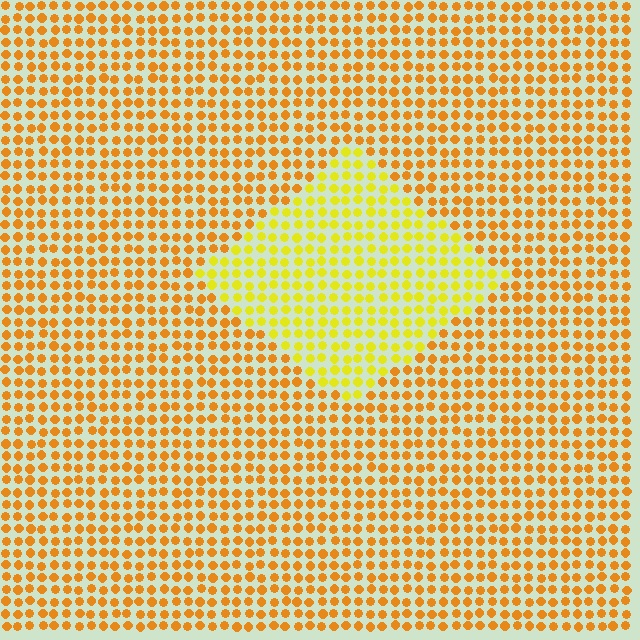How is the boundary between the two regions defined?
The boundary is defined purely by a slight shift in hue (about 29 degrees). Spacing, size, and orientation are identical on both sides.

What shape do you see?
I see a diamond.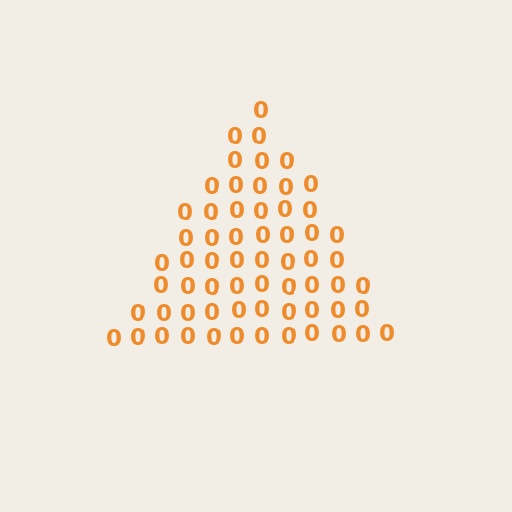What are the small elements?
The small elements are digit 0's.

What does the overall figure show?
The overall figure shows a triangle.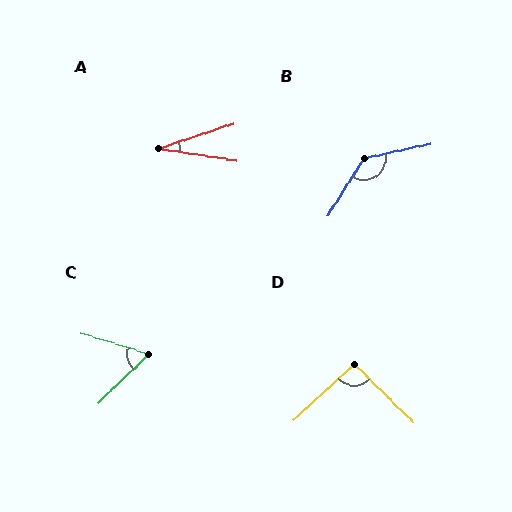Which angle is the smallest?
A, at approximately 27 degrees.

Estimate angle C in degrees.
Approximately 62 degrees.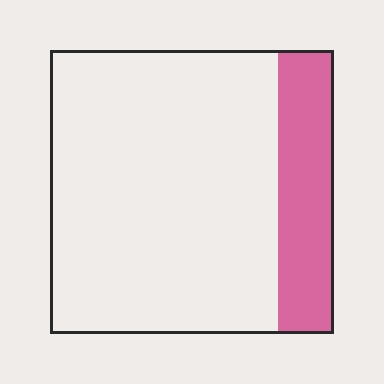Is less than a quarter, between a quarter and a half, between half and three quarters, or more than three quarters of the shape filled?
Less than a quarter.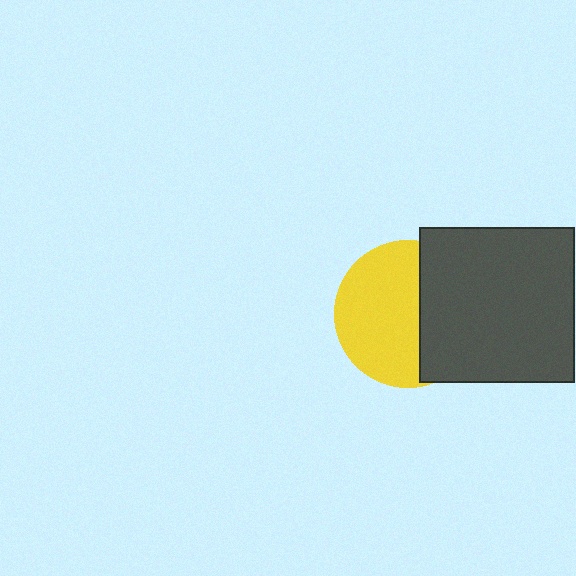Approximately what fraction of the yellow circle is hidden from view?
Roughly 40% of the yellow circle is hidden behind the dark gray square.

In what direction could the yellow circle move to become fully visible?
The yellow circle could move left. That would shift it out from behind the dark gray square entirely.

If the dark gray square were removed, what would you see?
You would see the complete yellow circle.